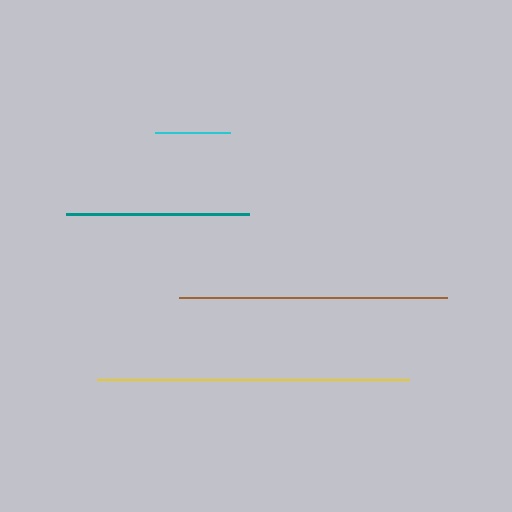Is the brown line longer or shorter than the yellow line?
The yellow line is longer than the brown line.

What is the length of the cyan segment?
The cyan segment is approximately 75 pixels long.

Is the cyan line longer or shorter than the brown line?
The brown line is longer than the cyan line.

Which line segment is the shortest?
The cyan line is the shortest at approximately 75 pixels.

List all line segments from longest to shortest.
From longest to shortest: yellow, brown, teal, cyan.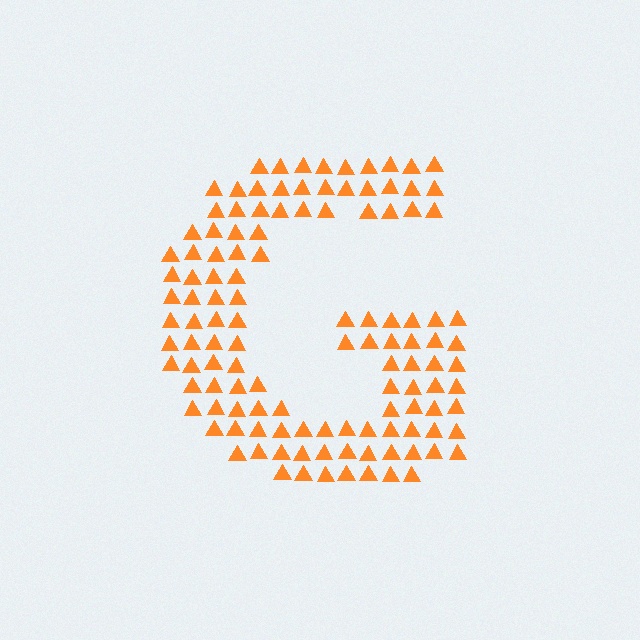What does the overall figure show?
The overall figure shows the letter G.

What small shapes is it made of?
It is made of small triangles.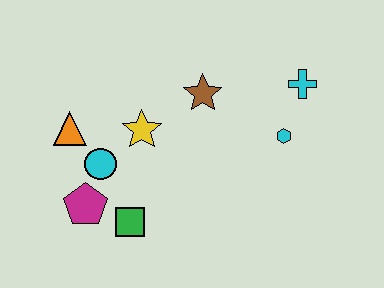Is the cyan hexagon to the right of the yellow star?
Yes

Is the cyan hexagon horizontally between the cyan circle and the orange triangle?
No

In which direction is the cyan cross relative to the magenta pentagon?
The cyan cross is to the right of the magenta pentagon.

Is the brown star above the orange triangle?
Yes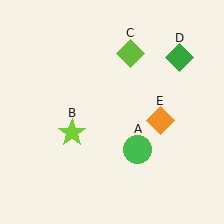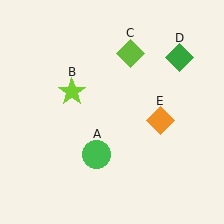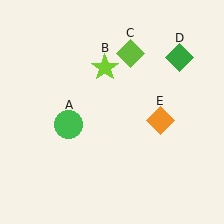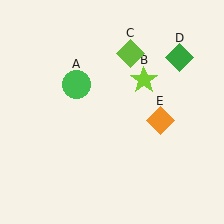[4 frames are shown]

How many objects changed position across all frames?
2 objects changed position: green circle (object A), lime star (object B).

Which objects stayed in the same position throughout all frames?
Lime diamond (object C) and green diamond (object D) and orange diamond (object E) remained stationary.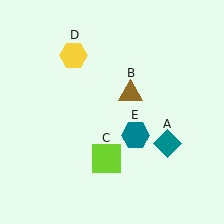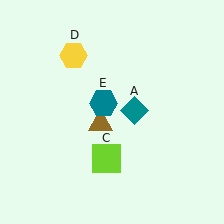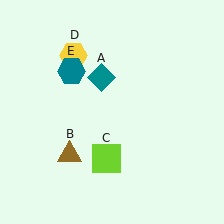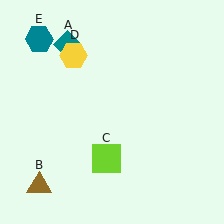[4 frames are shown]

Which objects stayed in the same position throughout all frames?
Lime square (object C) and yellow hexagon (object D) remained stationary.